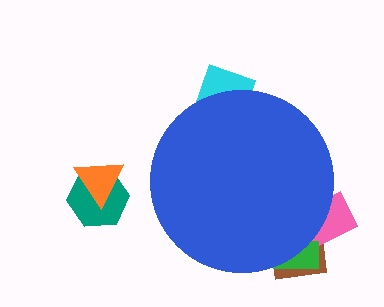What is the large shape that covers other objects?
A blue circle.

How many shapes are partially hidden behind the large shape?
4 shapes are partially hidden.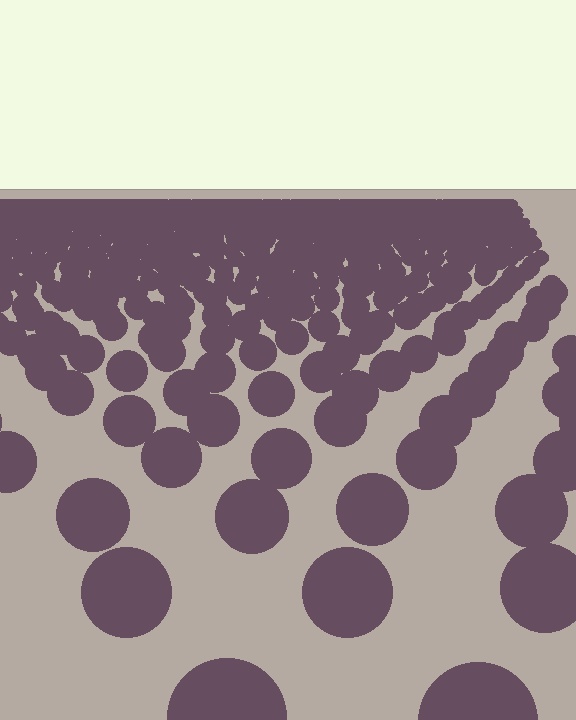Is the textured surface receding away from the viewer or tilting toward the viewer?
The surface is receding away from the viewer. Texture elements get smaller and denser toward the top.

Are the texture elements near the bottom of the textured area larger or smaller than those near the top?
Larger. Near the bottom, elements are closer to the viewer and appear at a bigger on-screen size.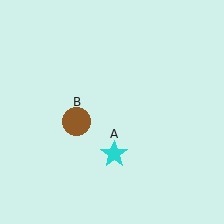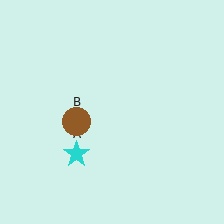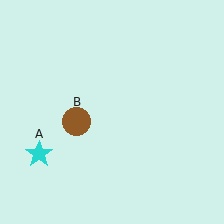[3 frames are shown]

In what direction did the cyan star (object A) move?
The cyan star (object A) moved left.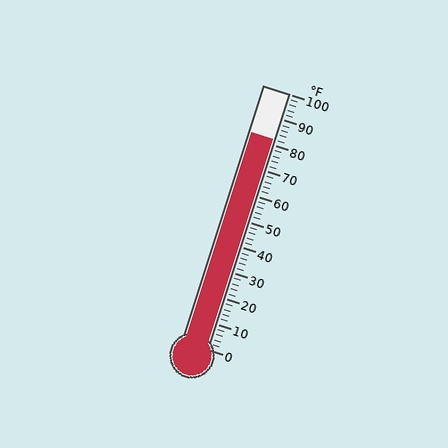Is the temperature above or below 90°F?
The temperature is below 90°F.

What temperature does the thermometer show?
The thermometer shows approximately 82°F.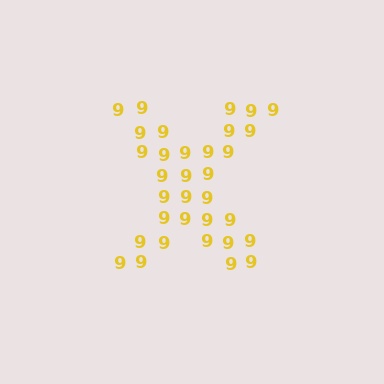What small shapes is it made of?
It is made of small digit 9's.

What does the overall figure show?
The overall figure shows the letter X.